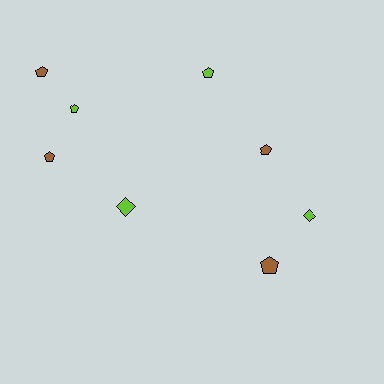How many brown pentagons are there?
There are 4 brown pentagons.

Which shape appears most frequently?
Pentagon, with 6 objects.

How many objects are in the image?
There are 8 objects.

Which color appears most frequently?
Lime, with 4 objects.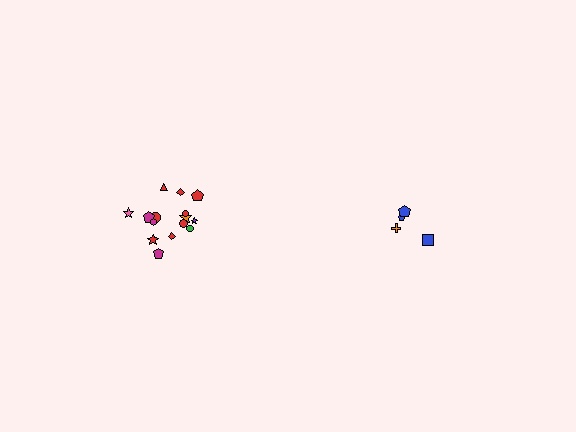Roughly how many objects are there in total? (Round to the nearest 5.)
Roughly 20 objects in total.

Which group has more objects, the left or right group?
The left group.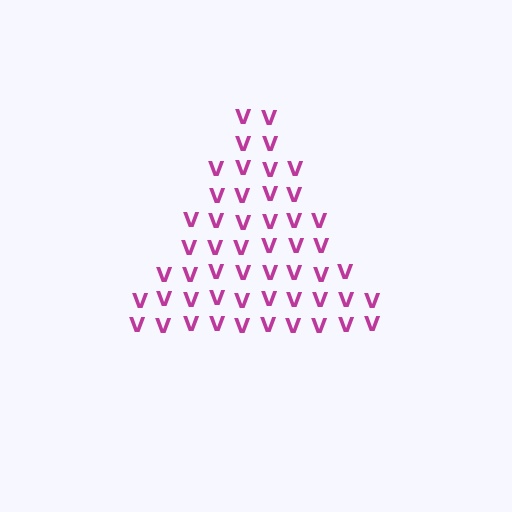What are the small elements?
The small elements are letter V's.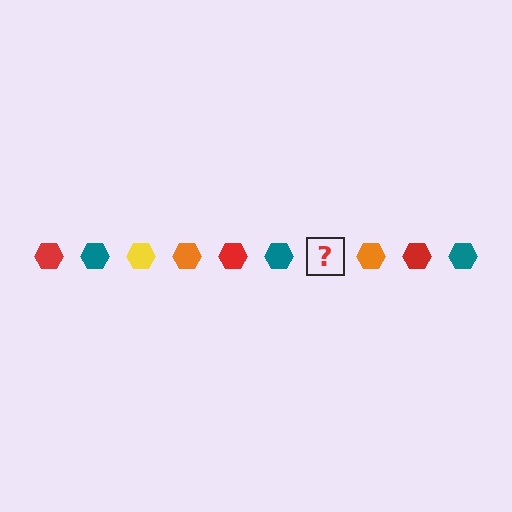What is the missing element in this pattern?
The missing element is a yellow hexagon.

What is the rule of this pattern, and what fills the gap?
The rule is that the pattern cycles through red, teal, yellow, orange hexagons. The gap should be filled with a yellow hexagon.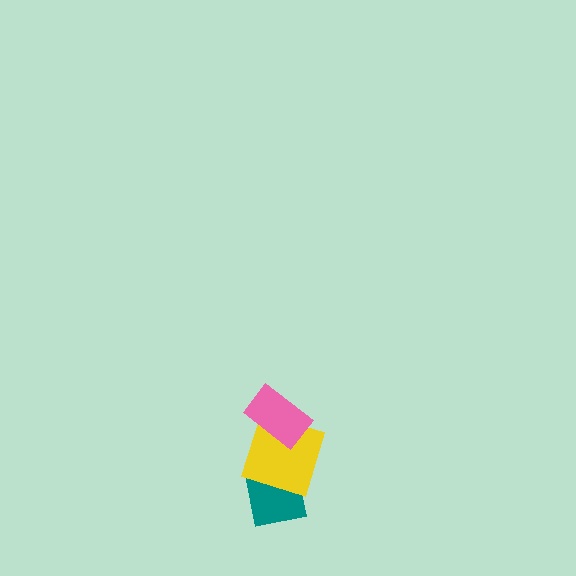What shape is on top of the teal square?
The yellow square is on top of the teal square.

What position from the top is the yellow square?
The yellow square is 2nd from the top.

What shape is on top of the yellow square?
The pink rectangle is on top of the yellow square.